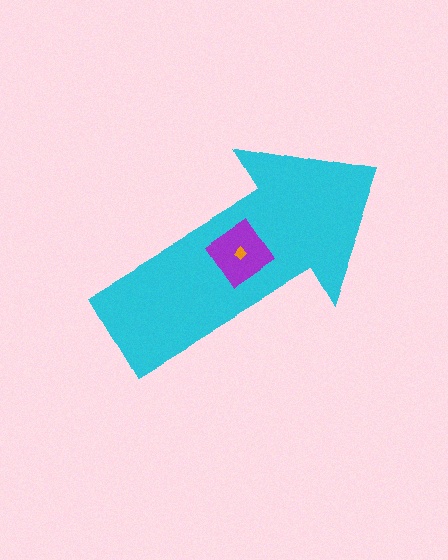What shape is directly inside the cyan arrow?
The purple diamond.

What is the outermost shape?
The cyan arrow.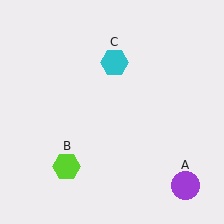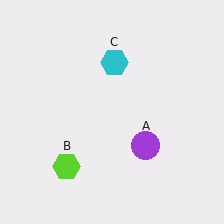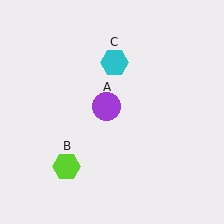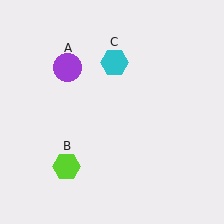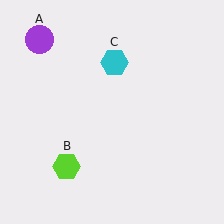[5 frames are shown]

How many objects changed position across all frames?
1 object changed position: purple circle (object A).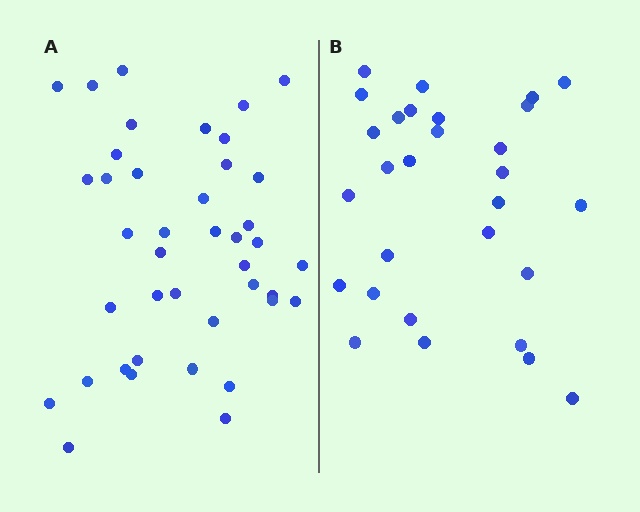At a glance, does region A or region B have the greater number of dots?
Region A (the left region) has more dots.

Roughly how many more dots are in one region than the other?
Region A has roughly 12 or so more dots than region B.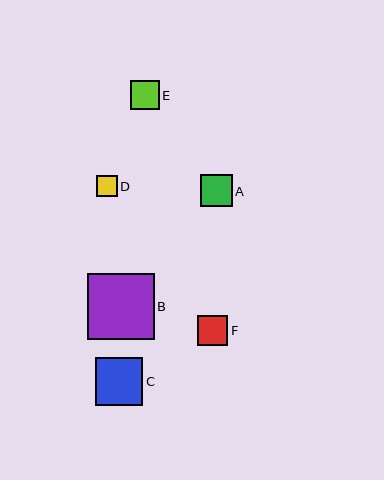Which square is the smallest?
Square D is the smallest with a size of approximately 20 pixels.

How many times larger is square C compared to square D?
Square C is approximately 2.3 times the size of square D.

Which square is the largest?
Square B is the largest with a size of approximately 66 pixels.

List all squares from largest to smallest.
From largest to smallest: B, C, A, F, E, D.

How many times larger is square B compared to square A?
Square B is approximately 2.1 times the size of square A.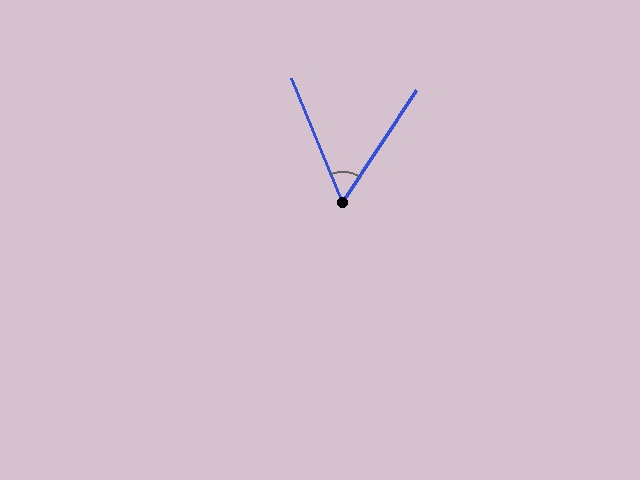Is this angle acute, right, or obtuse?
It is acute.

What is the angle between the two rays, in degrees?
Approximately 56 degrees.